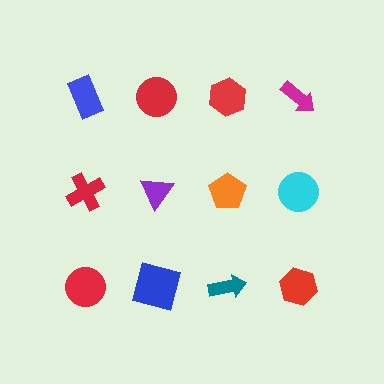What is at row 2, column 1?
A red cross.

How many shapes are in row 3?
4 shapes.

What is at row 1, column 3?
A red hexagon.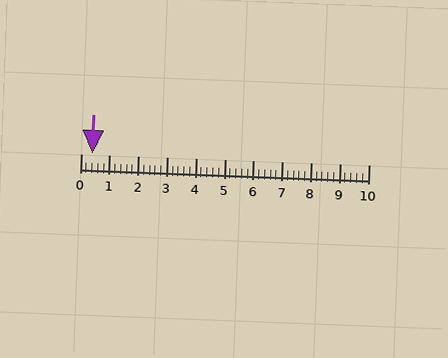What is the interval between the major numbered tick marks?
The major tick marks are spaced 1 units apart.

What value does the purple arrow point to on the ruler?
The purple arrow points to approximately 0.4.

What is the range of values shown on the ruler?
The ruler shows values from 0 to 10.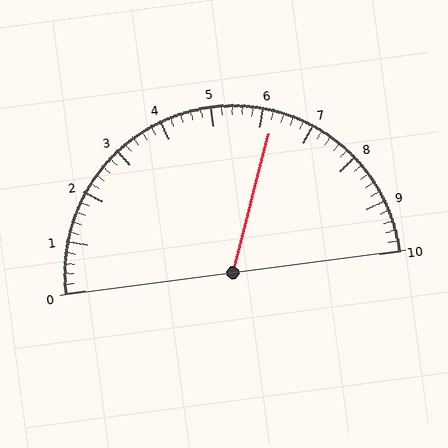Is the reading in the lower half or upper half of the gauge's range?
The reading is in the upper half of the range (0 to 10).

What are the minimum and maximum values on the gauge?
The gauge ranges from 0 to 10.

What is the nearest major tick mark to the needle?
The nearest major tick mark is 6.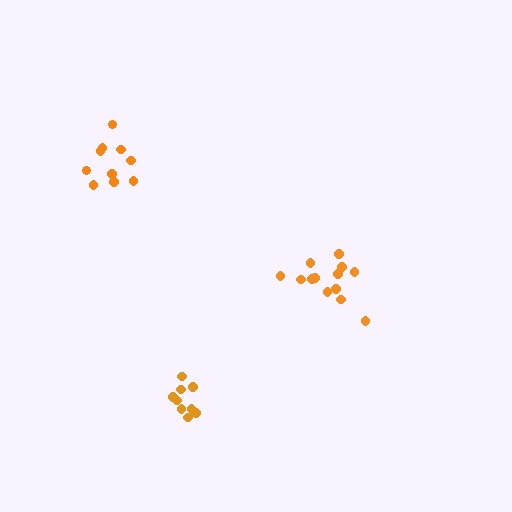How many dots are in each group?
Group 1: 13 dots, Group 2: 9 dots, Group 3: 10 dots (32 total).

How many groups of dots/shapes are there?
There are 3 groups.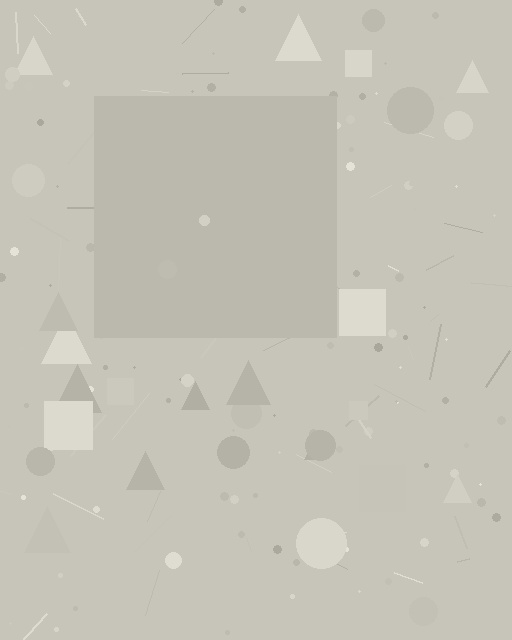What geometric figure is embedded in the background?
A square is embedded in the background.